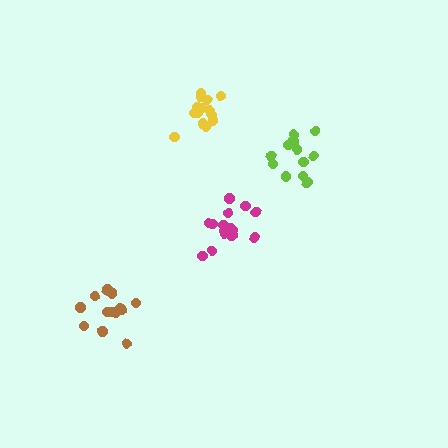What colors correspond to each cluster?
The clusters are colored: yellow, lime, magenta, brown.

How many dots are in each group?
Group 1: 14 dots, Group 2: 12 dots, Group 3: 16 dots, Group 4: 15 dots (57 total).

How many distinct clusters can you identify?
There are 4 distinct clusters.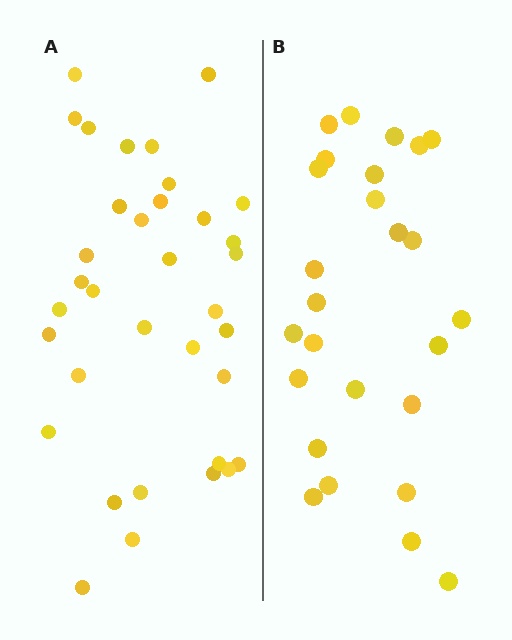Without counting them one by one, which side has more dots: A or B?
Region A (the left region) has more dots.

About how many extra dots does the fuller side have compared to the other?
Region A has roughly 8 or so more dots than region B.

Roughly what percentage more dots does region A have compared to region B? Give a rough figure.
About 35% more.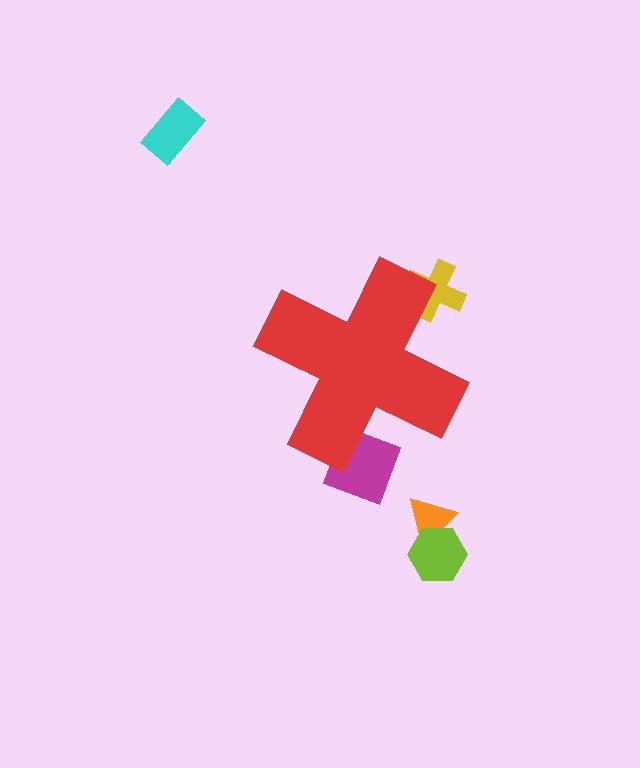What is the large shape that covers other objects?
A red cross.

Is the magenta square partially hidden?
Yes, the magenta square is partially hidden behind the red cross.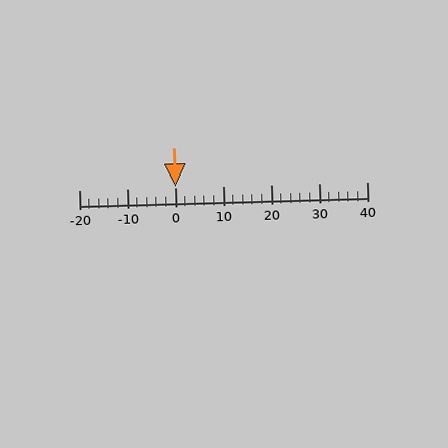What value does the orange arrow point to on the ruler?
The orange arrow points to approximately 0.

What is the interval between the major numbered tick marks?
The major tick marks are spaced 10 units apart.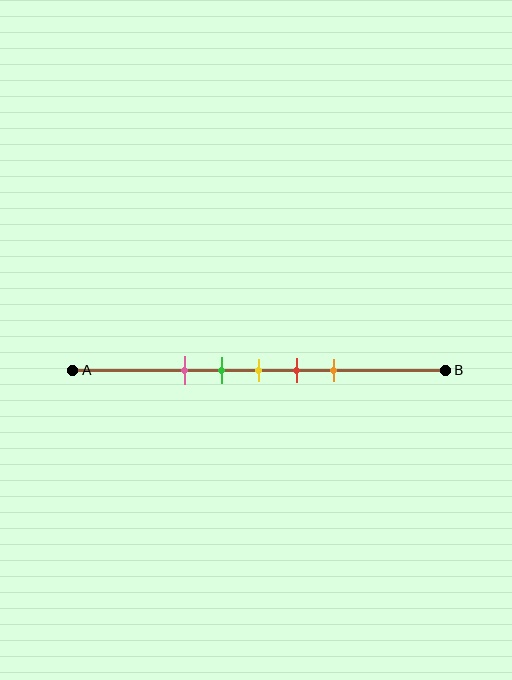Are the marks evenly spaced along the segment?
Yes, the marks are approximately evenly spaced.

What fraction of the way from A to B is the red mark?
The red mark is approximately 60% (0.6) of the way from A to B.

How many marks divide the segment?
There are 5 marks dividing the segment.